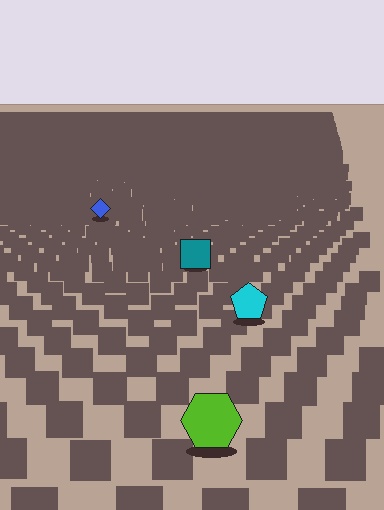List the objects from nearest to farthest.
From nearest to farthest: the lime hexagon, the cyan pentagon, the teal square, the blue diamond.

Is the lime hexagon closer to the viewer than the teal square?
Yes. The lime hexagon is closer — you can tell from the texture gradient: the ground texture is coarser near it.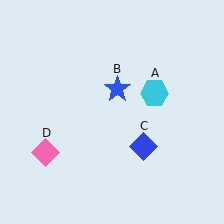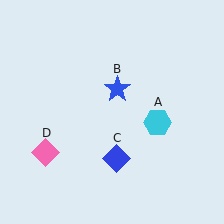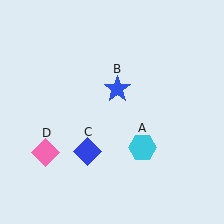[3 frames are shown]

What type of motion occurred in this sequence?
The cyan hexagon (object A), blue diamond (object C) rotated clockwise around the center of the scene.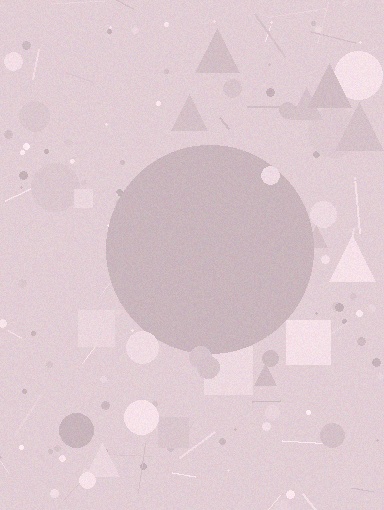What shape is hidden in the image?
A circle is hidden in the image.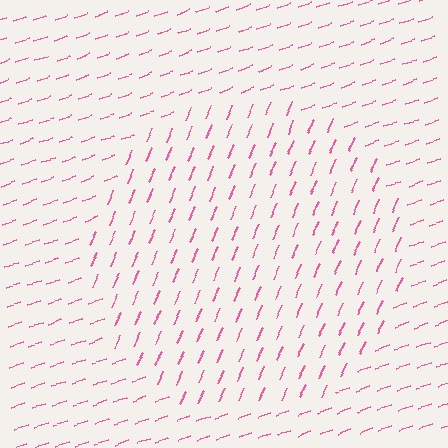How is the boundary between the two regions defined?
The boundary is defined purely by a change in line orientation (approximately 45 degrees difference). All lines are the same color and thickness.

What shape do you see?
I see a circle.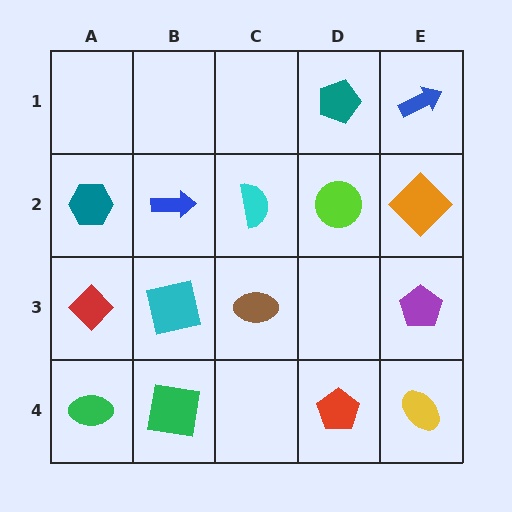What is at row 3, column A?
A red diamond.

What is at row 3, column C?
A brown ellipse.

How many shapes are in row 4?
4 shapes.